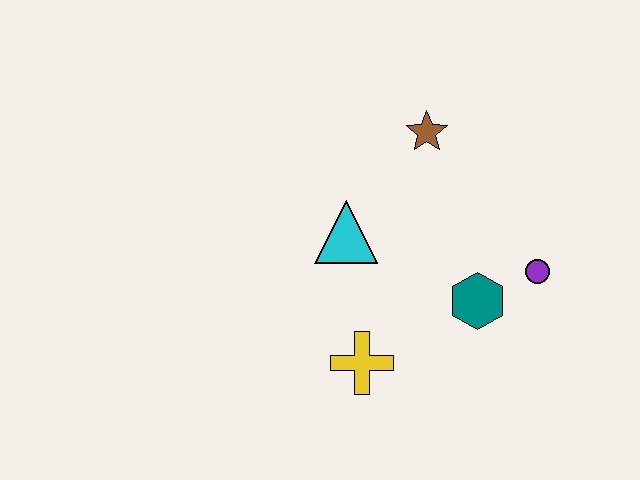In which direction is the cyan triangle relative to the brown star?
The cyan triangle is below the brown star.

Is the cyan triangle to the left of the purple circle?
Yes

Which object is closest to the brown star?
The cyan triangle is closest to the brown star.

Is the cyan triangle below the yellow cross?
No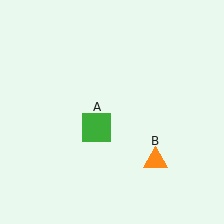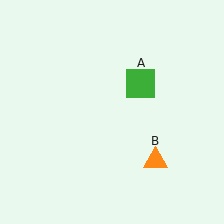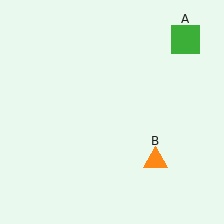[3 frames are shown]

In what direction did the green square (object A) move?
The green square (object A) moved up and to the right.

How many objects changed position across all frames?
1 object changed position: green square (object A).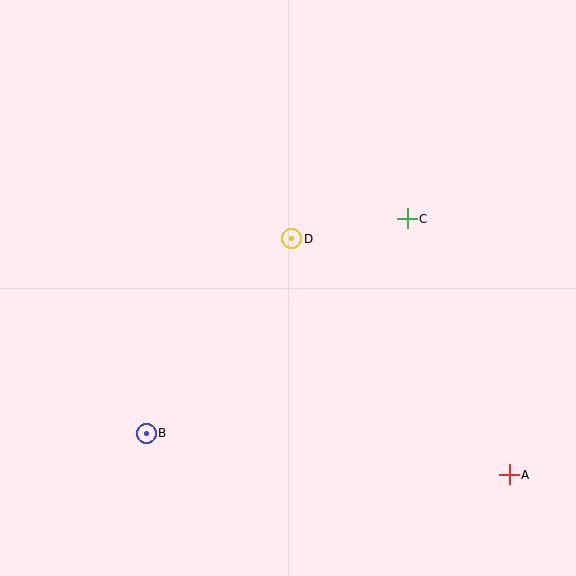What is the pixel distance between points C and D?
The distance between C and D is 117 pixels.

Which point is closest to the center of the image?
Point D at (292, 239) is closest to the center.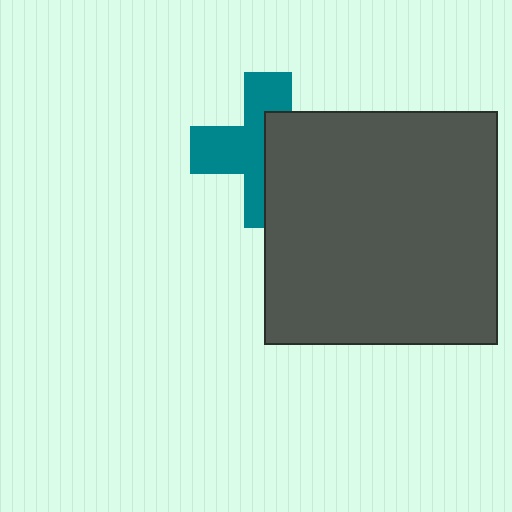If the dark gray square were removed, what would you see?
You would see the complete teal cross.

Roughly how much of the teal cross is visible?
About half of it is visible (roughly 54%).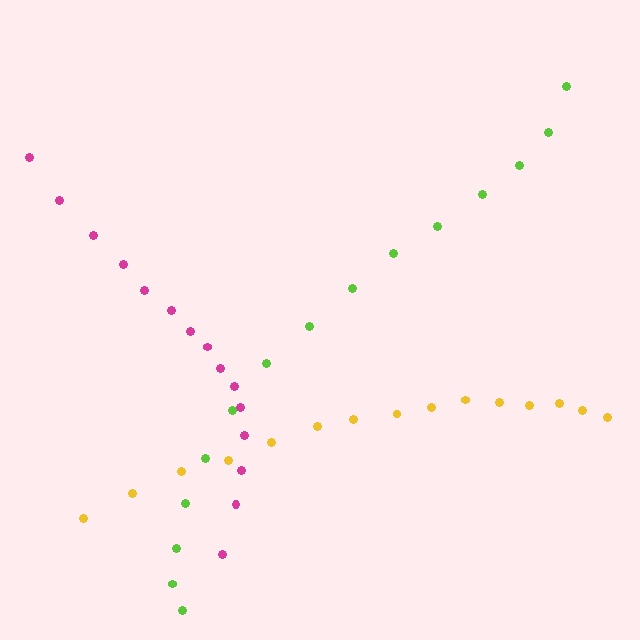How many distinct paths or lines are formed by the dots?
There are 3 distinct paths.